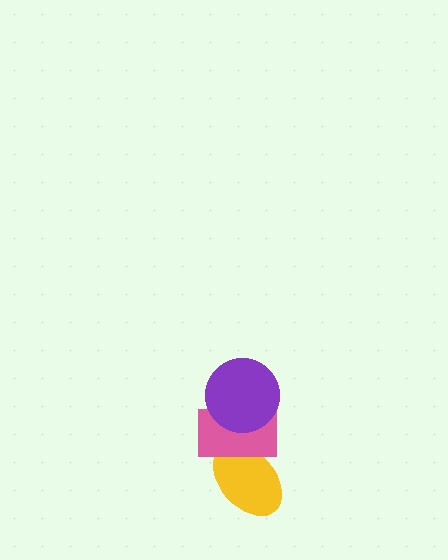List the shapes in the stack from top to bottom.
From top to bottom: the purple circle, the pink rectangle, the yellow ellipse.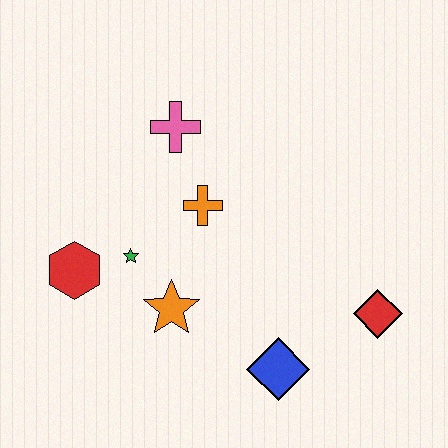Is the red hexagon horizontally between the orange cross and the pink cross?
No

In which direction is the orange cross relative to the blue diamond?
The orange cross is above the blue diamond.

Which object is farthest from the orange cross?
The red diamond is farthest from the orange cross.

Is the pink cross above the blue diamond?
Yes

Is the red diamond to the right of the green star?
Yes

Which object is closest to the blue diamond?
The red diamond is closest to the blue diamond.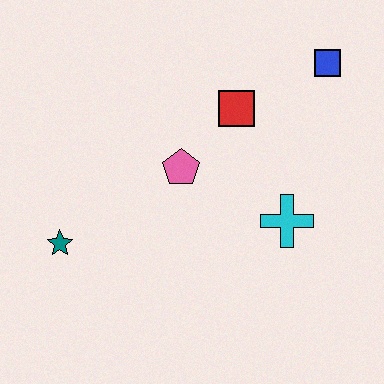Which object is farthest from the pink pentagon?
The blue square is farthest from the pink pentagon.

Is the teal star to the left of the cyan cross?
Yes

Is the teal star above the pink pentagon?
No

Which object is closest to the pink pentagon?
The red square is closest to the pink pentagon.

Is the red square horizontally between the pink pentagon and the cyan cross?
Yes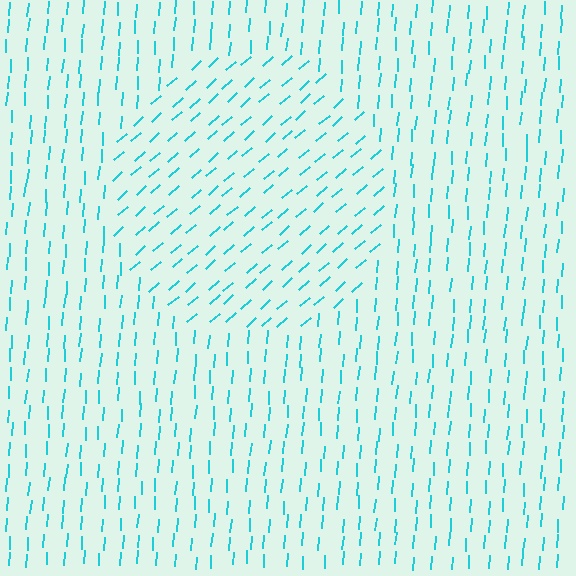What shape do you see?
I see a circle.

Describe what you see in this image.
The image is filled with small cyan line segments. A circle region in the image has lines oriented differently from the surrounding lines, creating a visible texture boundary.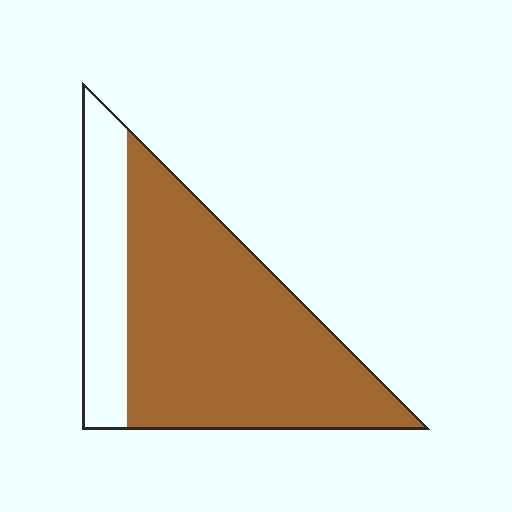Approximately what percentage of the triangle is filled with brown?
Approximately 75%.